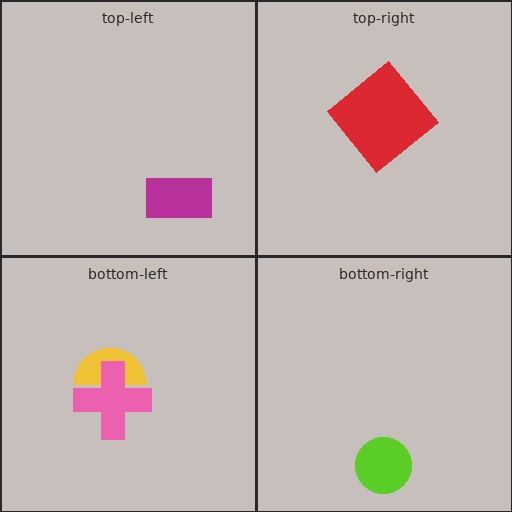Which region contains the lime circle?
The bottom-right region.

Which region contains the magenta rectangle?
The top-left region.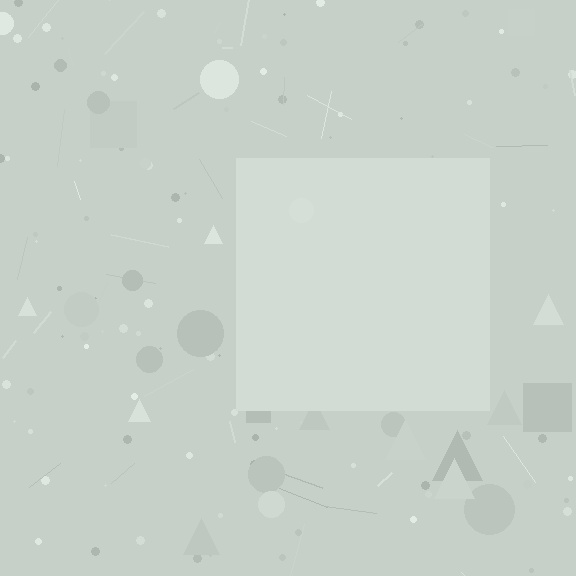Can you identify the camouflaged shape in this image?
The camouflaged shape is a square.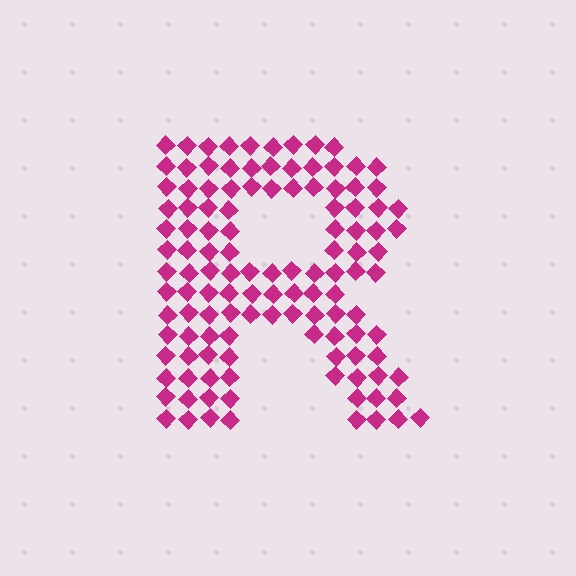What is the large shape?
The large shape is the letter R.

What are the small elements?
The small elements are diamonds.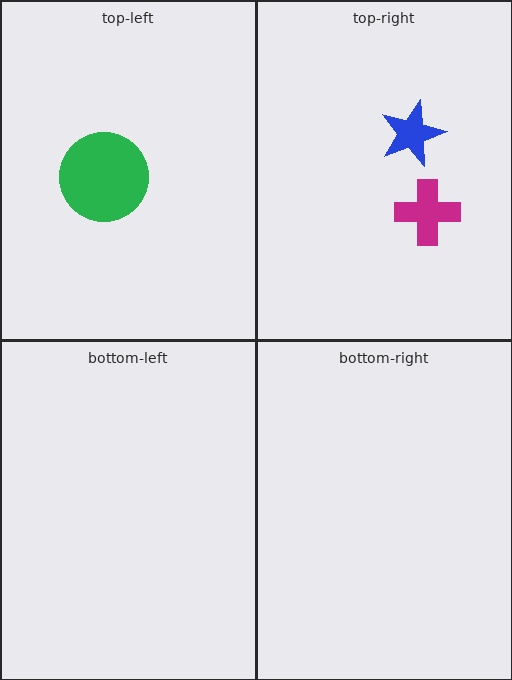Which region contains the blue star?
The top-right region.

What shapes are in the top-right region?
The blue star, the magenta cross.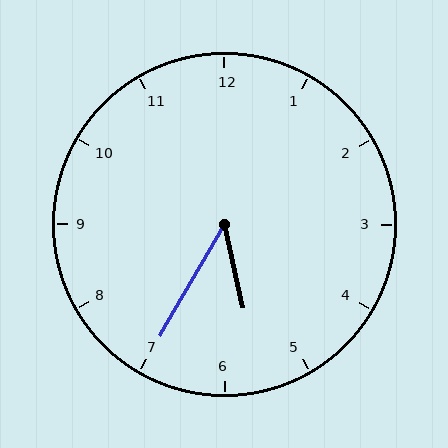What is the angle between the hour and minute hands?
Approximately 42 degrees.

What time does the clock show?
5:35.